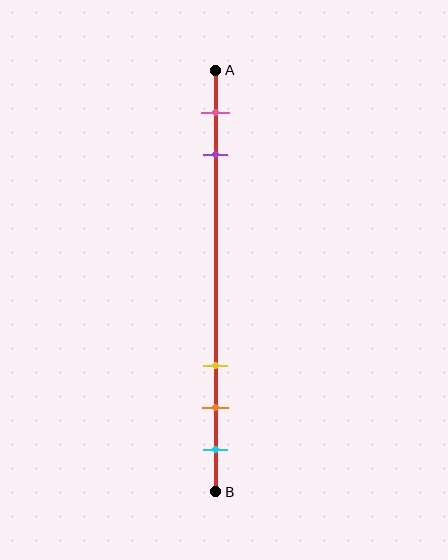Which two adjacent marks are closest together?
The orange and cyan marks are the closest adjacent pair.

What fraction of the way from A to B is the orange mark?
The orange mark is approximately 80% (0.8) of the way from A to B.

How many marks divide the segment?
There are 5 marks dividing the segment.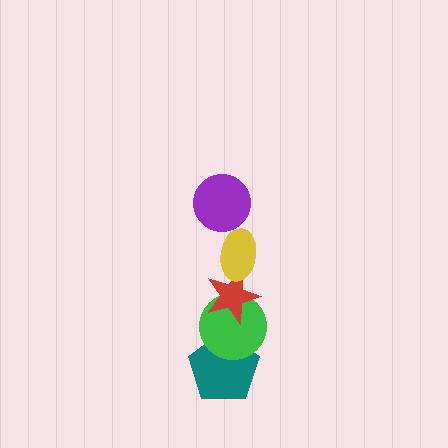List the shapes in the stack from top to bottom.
From top to bottom: the purple circle, the yellow ellipse, the red star, the green circle, the teal pentagon.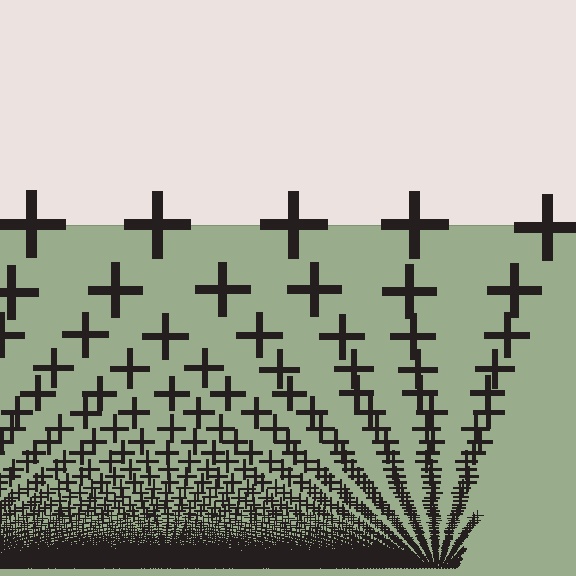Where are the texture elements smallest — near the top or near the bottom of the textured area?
Near the bottom.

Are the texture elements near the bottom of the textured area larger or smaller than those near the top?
Smaller. The gradient is inverted — elements near the bottom are smaller and denser.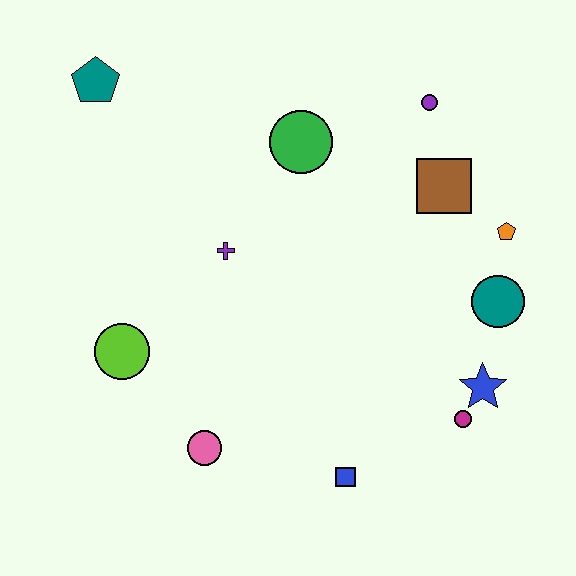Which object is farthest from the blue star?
The teal pentagon is farthest from the blue star.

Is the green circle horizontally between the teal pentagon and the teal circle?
Yes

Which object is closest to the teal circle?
The orange pentagon is closest to the teal circle.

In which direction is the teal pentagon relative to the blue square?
The teal pentagon is above the blue square.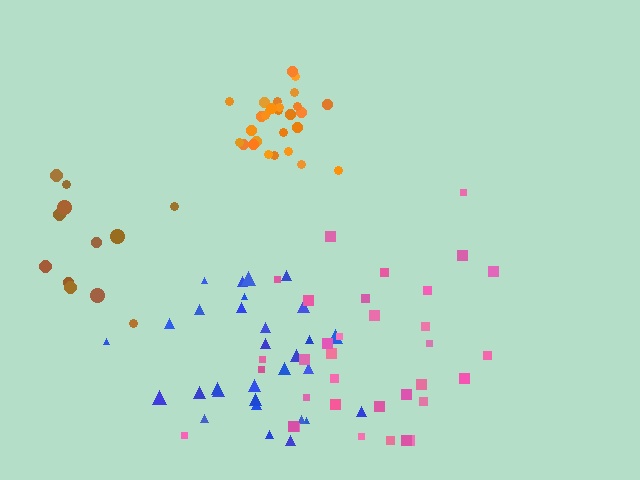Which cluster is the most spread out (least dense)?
Brown.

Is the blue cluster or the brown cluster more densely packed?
Blue.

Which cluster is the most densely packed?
Orange.